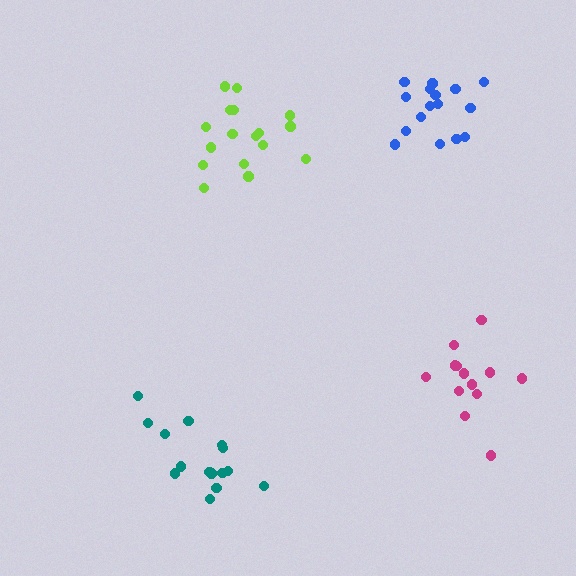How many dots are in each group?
Group 1: 16 dots, Group 2: 16 dots, Group 3: 17 dots, Group 4: 13 dots (62 total).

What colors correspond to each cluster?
The clusters are colored: teal, blue, lime, magenta.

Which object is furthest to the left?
The teal cluster is leftmost.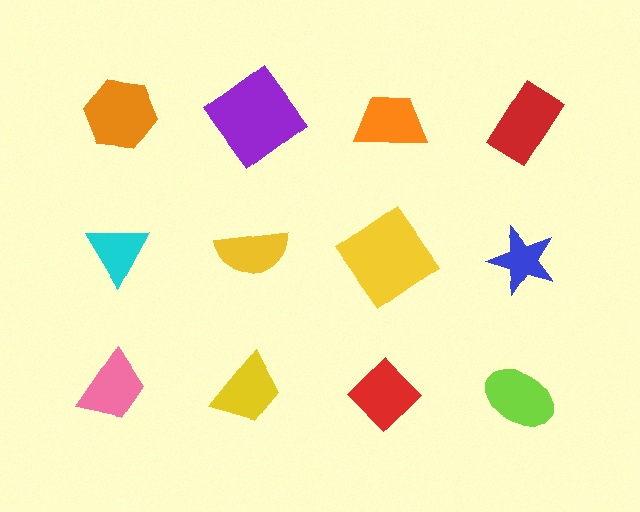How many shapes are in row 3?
4 shapes.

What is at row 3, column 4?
A lime ellipse.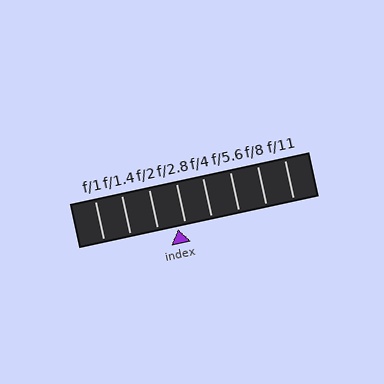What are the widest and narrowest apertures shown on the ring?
The widest aperture shown is f/1 and the narrowest is f/11.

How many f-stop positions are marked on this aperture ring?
There are 8 f-stop positions marked.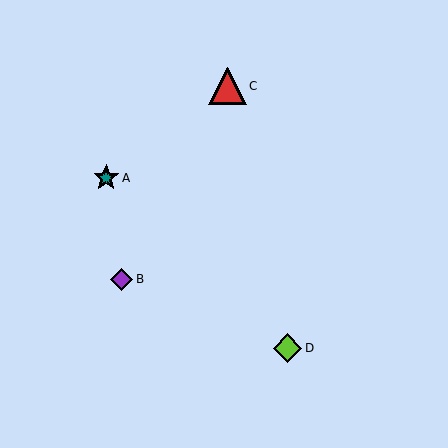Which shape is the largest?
The red triangle (labeled C) is the largest.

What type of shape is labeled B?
Shape B is a purple diamond.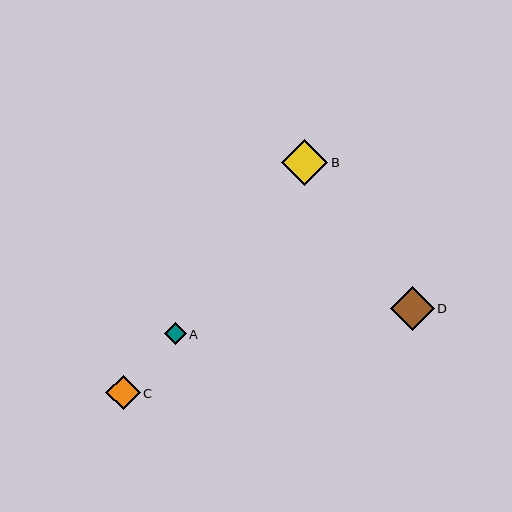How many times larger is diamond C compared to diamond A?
Diamond C is approximately 1.5 times the size of diamond A.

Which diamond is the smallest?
Diamond A is the smallest with a size of approximately 22 pixels.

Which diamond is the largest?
Diamond B is the largest with a size of approximately 46 pixels.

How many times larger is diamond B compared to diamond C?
Diamond B is approximately 1.3 times the size of diamond C.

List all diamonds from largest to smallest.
From largest to smallest: B, D, C, A.